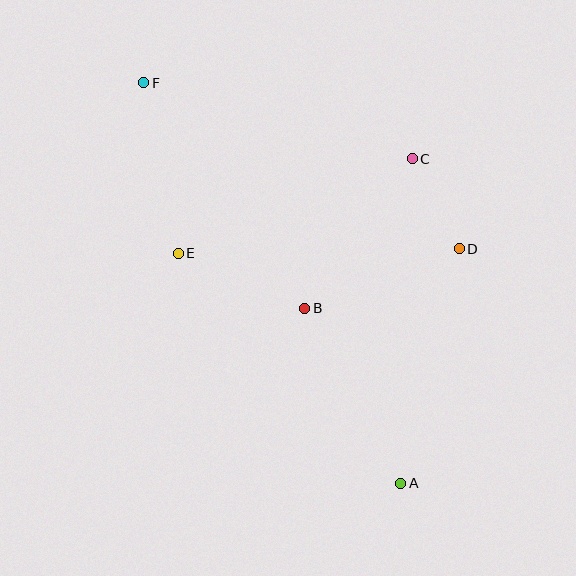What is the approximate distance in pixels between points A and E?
The distance between A and E is approximately 320 pixels.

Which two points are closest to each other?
Points C and D are closest to each other.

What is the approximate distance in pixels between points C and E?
The distance between C and E is approximately 252 pixels.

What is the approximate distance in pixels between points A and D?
The distance between A and D is approximately 242 pixels.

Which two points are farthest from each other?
Points A and F are farthest from each other.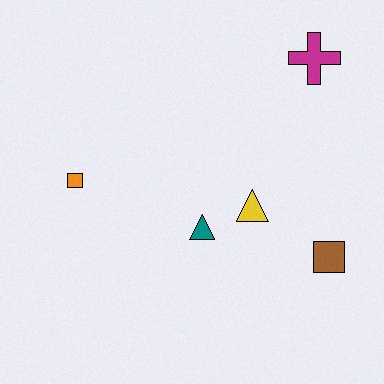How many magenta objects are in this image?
There is 1 magenta object.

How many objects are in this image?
There are 5 objects.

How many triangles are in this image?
There are 2 triangles.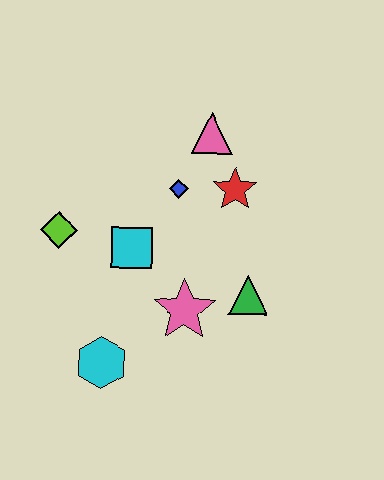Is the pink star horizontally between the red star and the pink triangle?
No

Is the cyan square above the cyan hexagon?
Yes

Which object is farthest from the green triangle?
The lime diamond is farthest from the green triangle.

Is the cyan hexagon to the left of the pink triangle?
Yes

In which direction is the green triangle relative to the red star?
The green triangle is below the red star.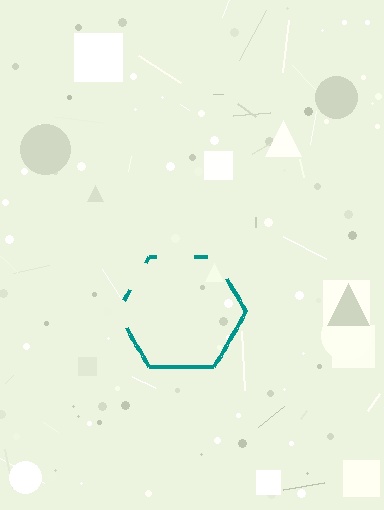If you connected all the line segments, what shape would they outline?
They would outline a hexagon.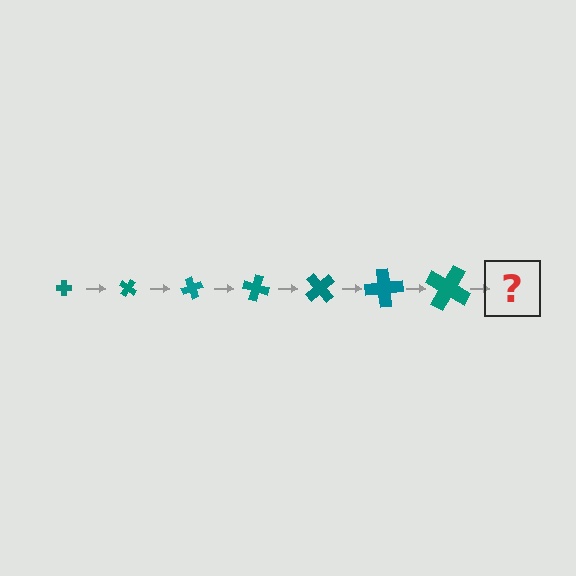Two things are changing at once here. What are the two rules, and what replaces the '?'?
The two rules are that the cross grows larger each step and it rotates 35 degrees each step. The '?' should be a cross, larger than the previous one and rotated 245 degrees from the start.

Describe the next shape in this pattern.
It should be a cross, larger than the previous one and rotated 245 degrees from the start.